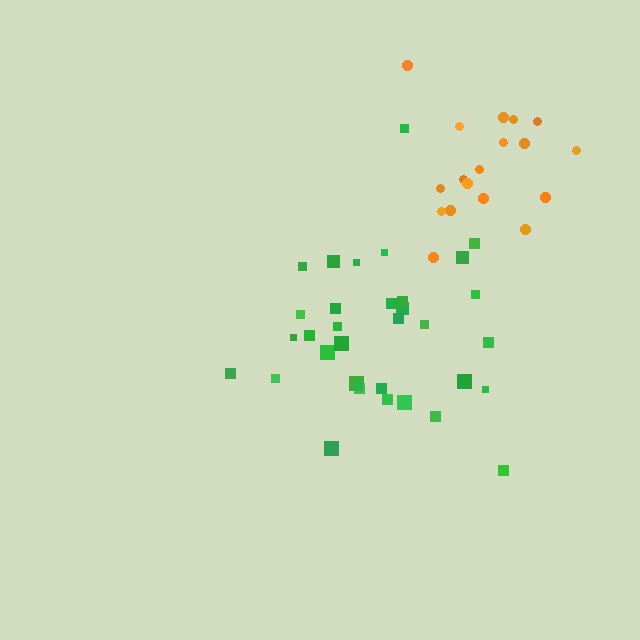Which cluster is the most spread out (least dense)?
Green.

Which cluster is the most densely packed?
Orange.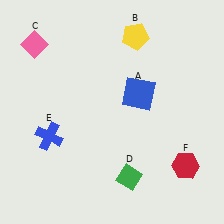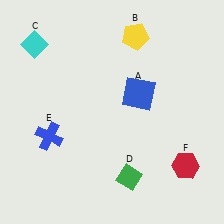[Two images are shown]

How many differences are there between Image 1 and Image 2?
There is 1 difference between the two images.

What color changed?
The diamond (C) changed from pink in Image 1 to cyan in Image 2.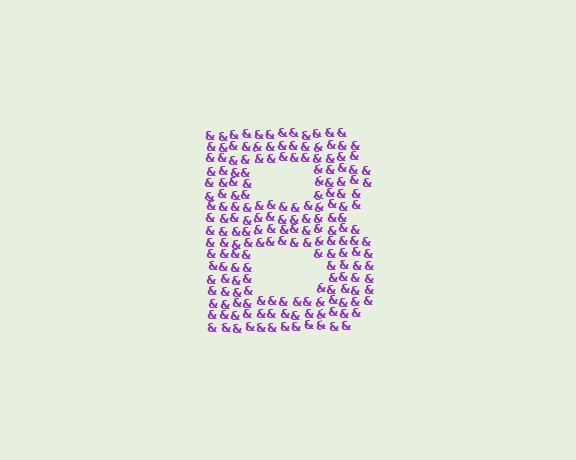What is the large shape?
The large shape is the letter B.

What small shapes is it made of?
It is made of small ampersands.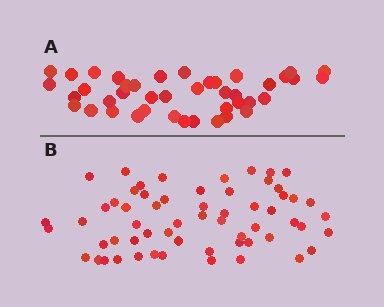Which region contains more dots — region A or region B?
Region B (the bottom region) has more dots.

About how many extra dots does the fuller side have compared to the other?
Region B has approximately 20 more dots than region A.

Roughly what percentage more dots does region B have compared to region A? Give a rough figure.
About 45% more.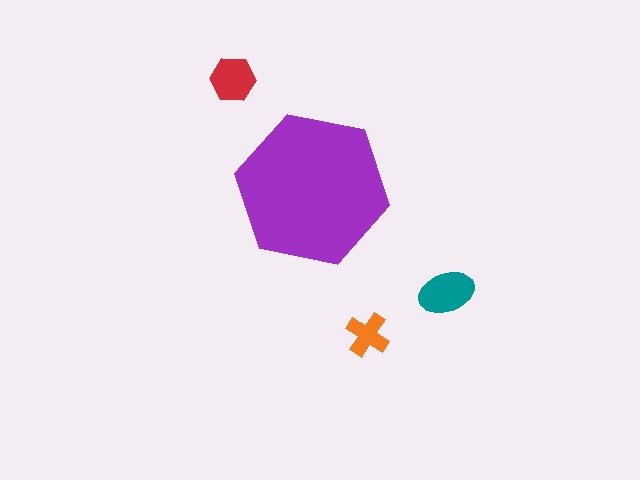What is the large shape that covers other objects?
A purple hexagon.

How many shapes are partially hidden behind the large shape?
0 shapes are partially hidden.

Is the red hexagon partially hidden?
No, the red hexagon is fully visible.